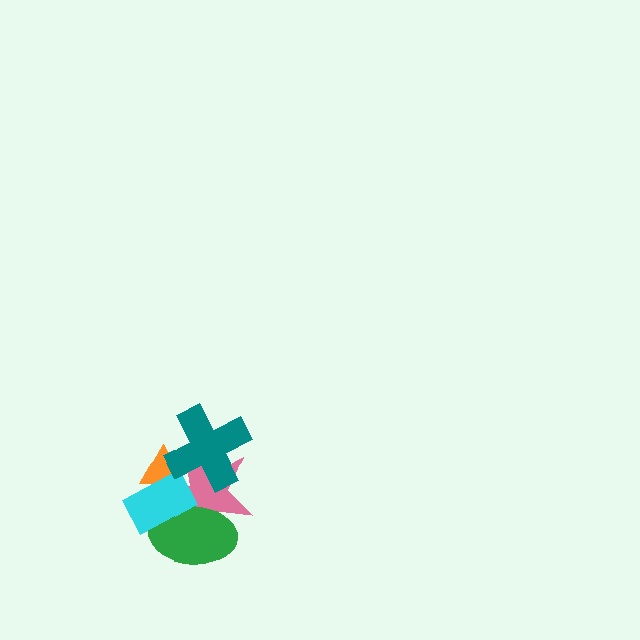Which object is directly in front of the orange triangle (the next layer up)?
The pink star is directly in front of the orange triangle.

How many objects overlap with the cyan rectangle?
3 objects overlap with the cyan rectangle.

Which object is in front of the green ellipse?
The cyan rectangle is in front of the green ellipse.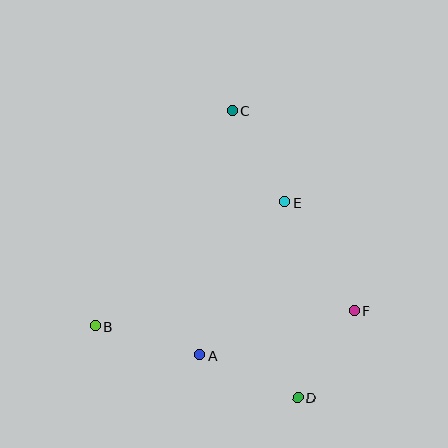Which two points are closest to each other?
Points D and F are closest to each other.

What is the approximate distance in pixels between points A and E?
The distance between A and E is approximately 175 pixels.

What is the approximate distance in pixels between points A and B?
The distance between A and B is approximately 108 pixels.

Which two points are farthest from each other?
Points C and D are farthest from each other.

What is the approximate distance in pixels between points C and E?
The distance between C and E is approximately 105 pixels.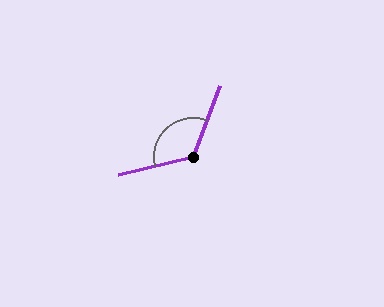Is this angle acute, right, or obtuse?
It is obtuse.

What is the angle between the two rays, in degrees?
Approximately 125 degrees.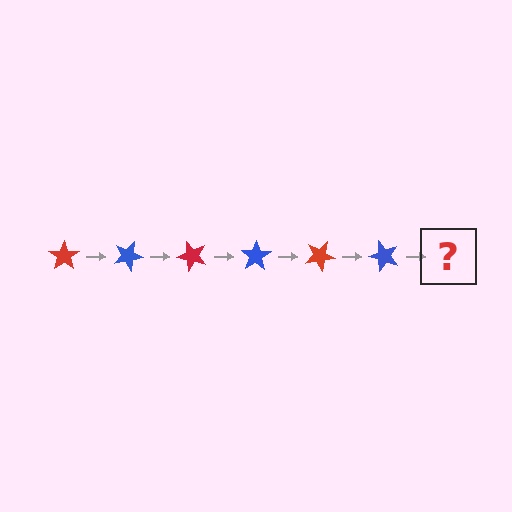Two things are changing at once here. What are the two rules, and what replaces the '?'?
The two rules are that it rotates 25 degrees each step and the color cycles through red and blue. The '?' should be a red star, rotated 150 degrees from the start.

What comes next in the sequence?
The next element should be a red star, rotated 150 degrees from the start.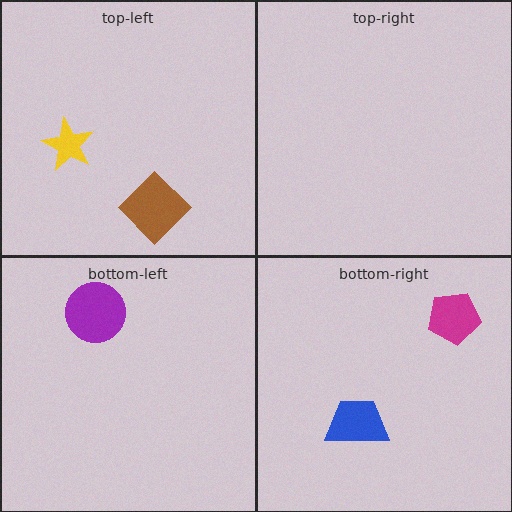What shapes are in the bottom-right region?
The blue trapezoid, the magenta pentagon.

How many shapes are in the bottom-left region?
1.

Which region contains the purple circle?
The bottom-left region.